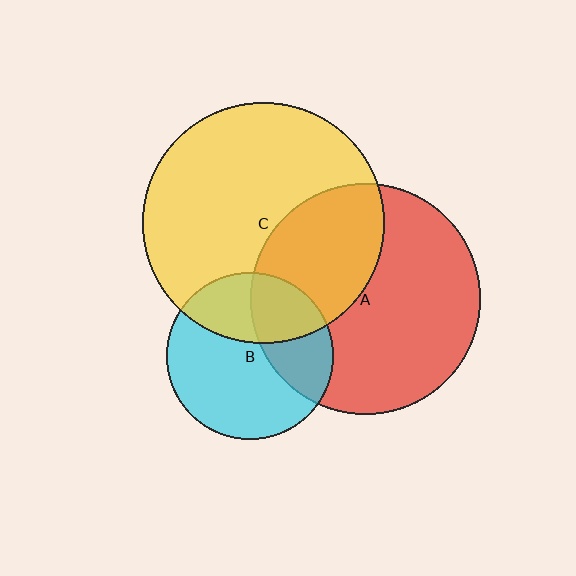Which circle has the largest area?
Circle C (yellow).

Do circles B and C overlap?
Yes.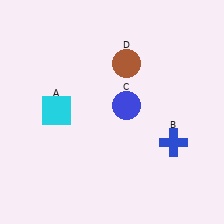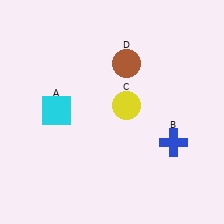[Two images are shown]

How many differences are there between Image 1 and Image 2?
There is 1 difference between the two images.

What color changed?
The circle (C) changed from blue in Image 1 to yellow in Image 2.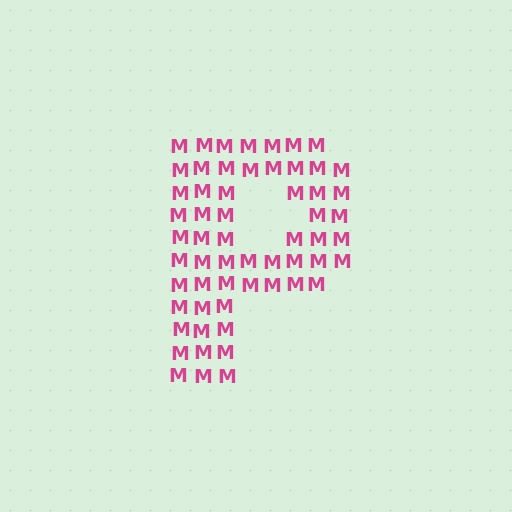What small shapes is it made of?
It is made of small letter M's.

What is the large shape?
The large shape is the letter P.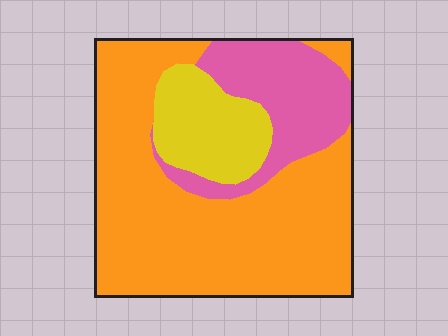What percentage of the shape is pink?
Pink takes up about one fifth (1/5) of the shape.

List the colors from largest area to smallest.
From largest to smallest: orange, pink, yellow.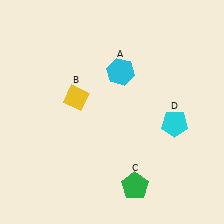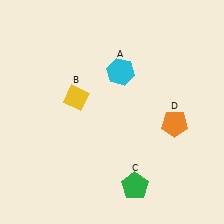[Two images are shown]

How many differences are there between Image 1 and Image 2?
There is 1 difference between the two images.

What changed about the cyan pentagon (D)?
In Image 1, D is cyan. In Image 2, it changed to orange.